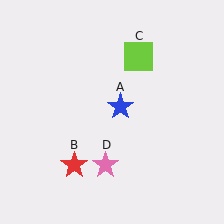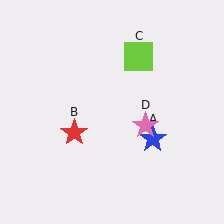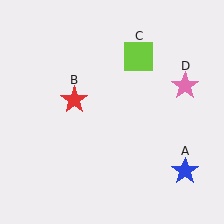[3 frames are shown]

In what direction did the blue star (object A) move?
The blue star (object A) moved down and to the right.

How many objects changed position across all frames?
3 objects changed position: blue star (object A), red star (object B), pink star (object D).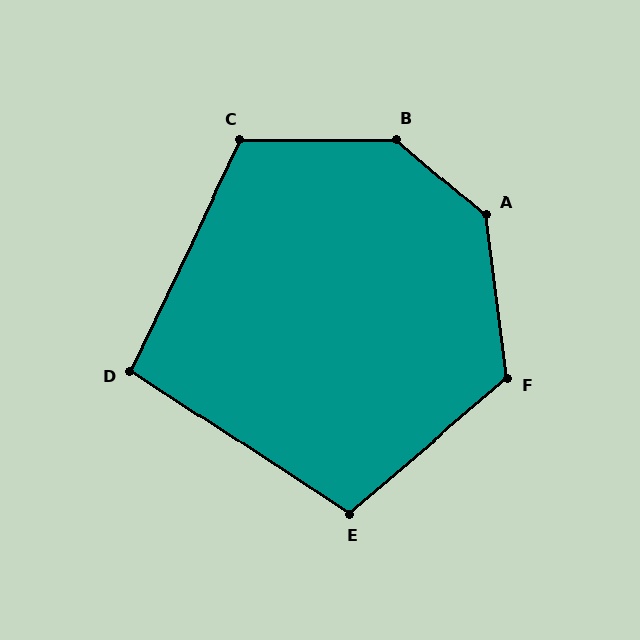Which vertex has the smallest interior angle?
D, at approximately 98 degrees.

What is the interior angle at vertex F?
Approximately 123 degrees (obtuse).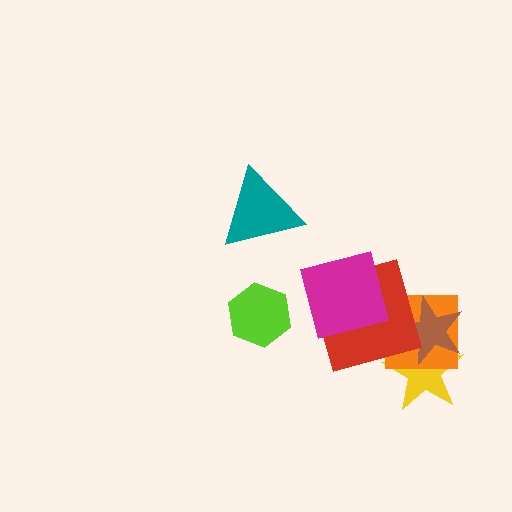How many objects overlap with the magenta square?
1 object overlaps with the magenta square.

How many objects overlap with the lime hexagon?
0 objects overlap with the lime hexagon.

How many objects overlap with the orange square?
3 objects overlap with the orange square.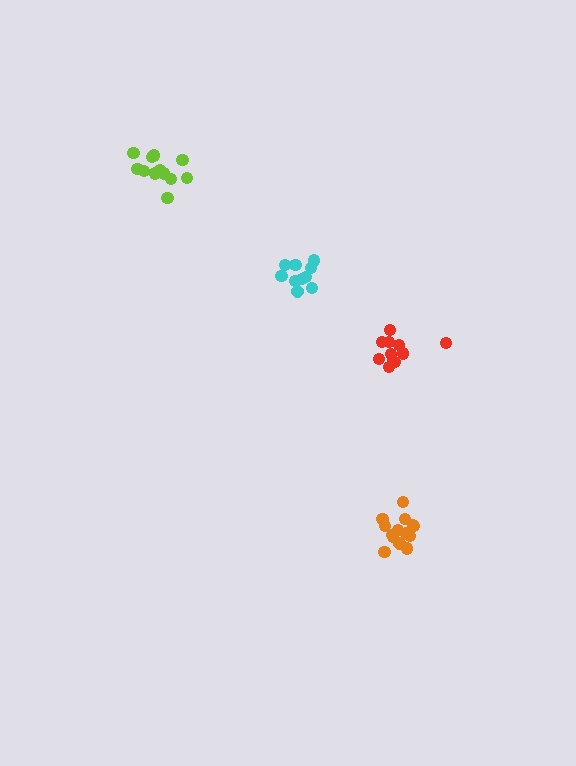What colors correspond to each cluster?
The clusters are colored: orange, lime, cyan, red.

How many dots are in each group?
Group 1: 14 dots, Group 2: 12 dots, Group 3: 10 dots, Group 4: 11 dots (47 total).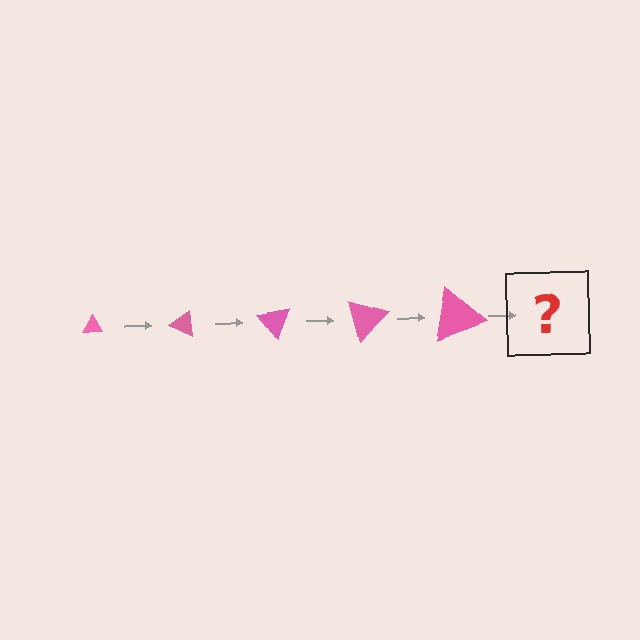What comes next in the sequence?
The next element should be a triangle, larger than the previous one and rotated 125 degrees from the start.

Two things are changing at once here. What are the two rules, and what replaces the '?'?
The two rules are that the triangle grows larger each step and it rotates 25 degrees each step. The '?' should be a triangle, larger than the previous one and rotated 125 degrees from the start.